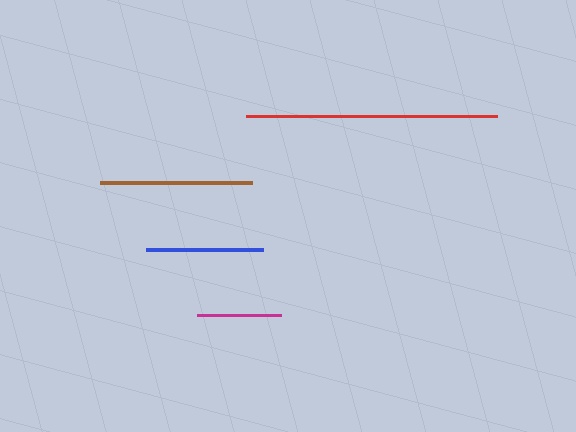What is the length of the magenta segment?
The magenta segment is approximately 84 pixels long.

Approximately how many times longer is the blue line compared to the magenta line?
The blue line is approximately 1.4 times the length of the magenta line.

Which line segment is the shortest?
The magenta line is the shortest at approximately 84 pixels.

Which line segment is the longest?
The red line is the longest at approximately 251 pixels.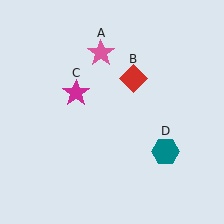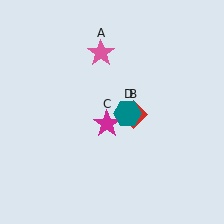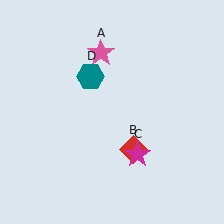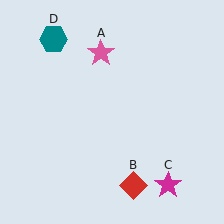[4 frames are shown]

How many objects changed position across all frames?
3 objects changed position: red diamond (object B), magenta star (object C), teal hexagon (object D).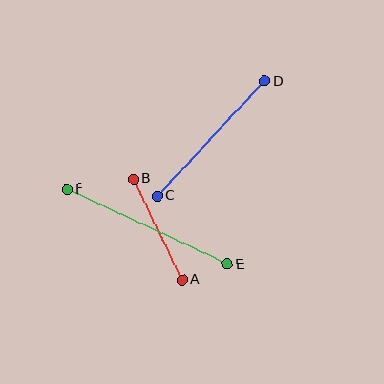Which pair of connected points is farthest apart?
Points E and F are farthest apart.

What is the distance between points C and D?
The distance is approximately 157 pixels.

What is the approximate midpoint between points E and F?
The midpoint is at approximately (147, 227) pixels.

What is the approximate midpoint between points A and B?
The midpoint is at approximately (158, 230) pixels.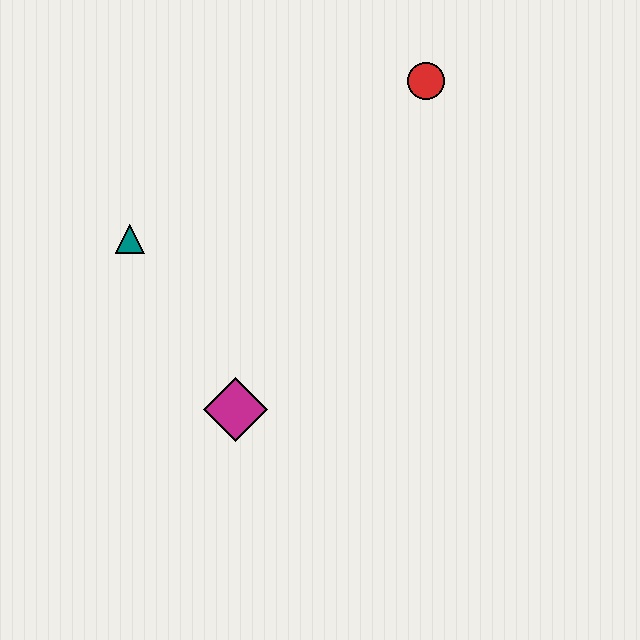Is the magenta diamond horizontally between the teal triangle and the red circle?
Yes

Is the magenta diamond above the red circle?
No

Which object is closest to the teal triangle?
The magenta diamond is closest to the teal triangle.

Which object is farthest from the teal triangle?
The red circle is farthest from the teal triangle.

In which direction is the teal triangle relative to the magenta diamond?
The teal triangle is above the magenta diamond.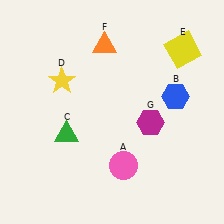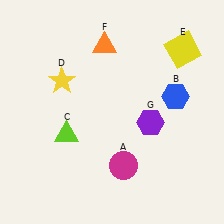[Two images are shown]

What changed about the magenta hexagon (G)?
In Image 1, G is magenta. In Image 2, it changed to purple.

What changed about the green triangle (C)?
In Image 1, C is green. In Image 2, it changed to lime.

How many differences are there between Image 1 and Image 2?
There are 3 differences between the two images.